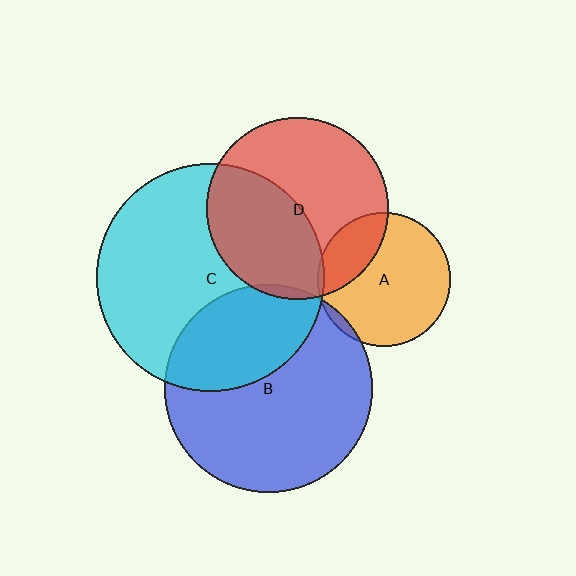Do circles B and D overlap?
Yes.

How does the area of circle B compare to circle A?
Approximately 2.4 times.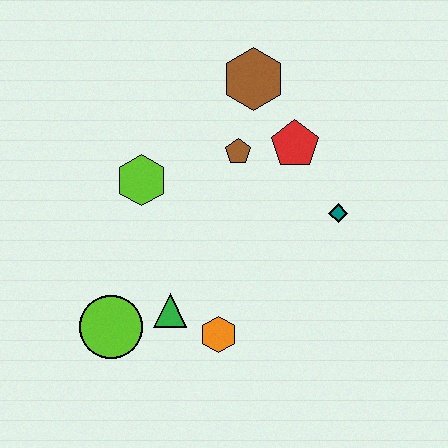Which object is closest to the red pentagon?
The brown pentagon is closest to the red pentagon.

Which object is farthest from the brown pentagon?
The lime circle is farthest from the brown pentagon.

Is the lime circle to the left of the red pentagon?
Yes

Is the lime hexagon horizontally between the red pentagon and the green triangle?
No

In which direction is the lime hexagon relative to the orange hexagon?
The lime hexagon is above the orange hexagon.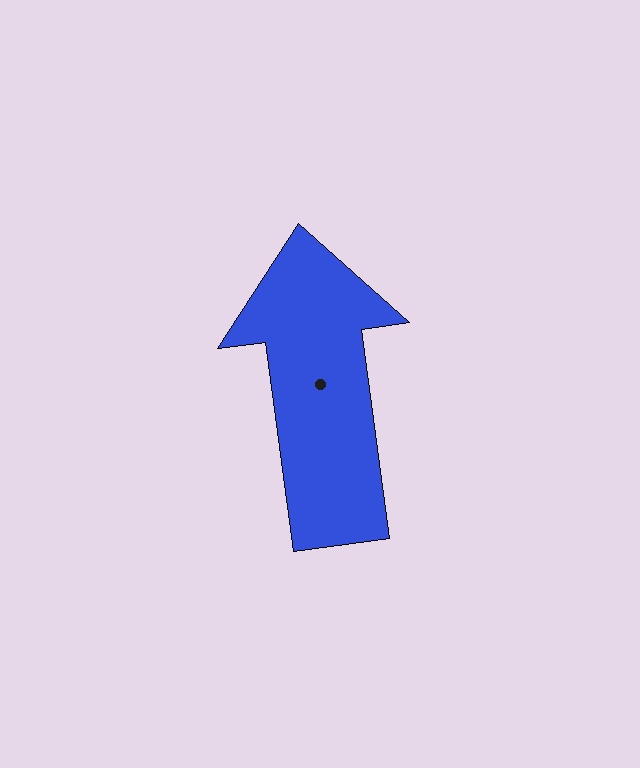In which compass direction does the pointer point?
North.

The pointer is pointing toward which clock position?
Roughly 12 o'clock.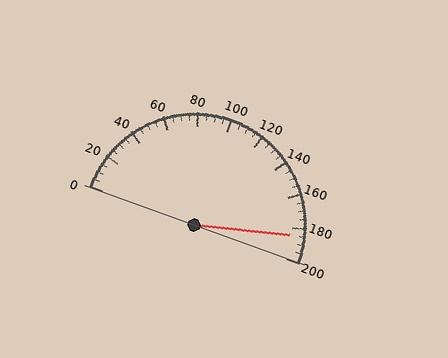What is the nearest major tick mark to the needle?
The nearest major tick mark is 180.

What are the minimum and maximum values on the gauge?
The gauge ranges from 0 to 200.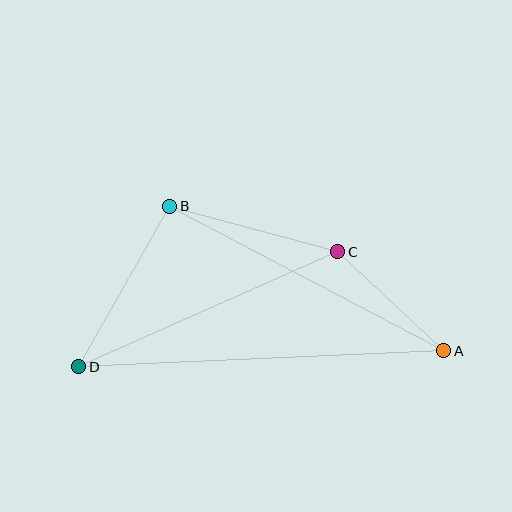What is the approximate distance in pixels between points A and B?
The distance between A and B is approximately 310 pixels.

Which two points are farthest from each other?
Points A and D are farthest from each other.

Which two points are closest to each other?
Points A and C are closest to each other.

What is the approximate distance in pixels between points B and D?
The distance between B and D is approximately 184 pixels.